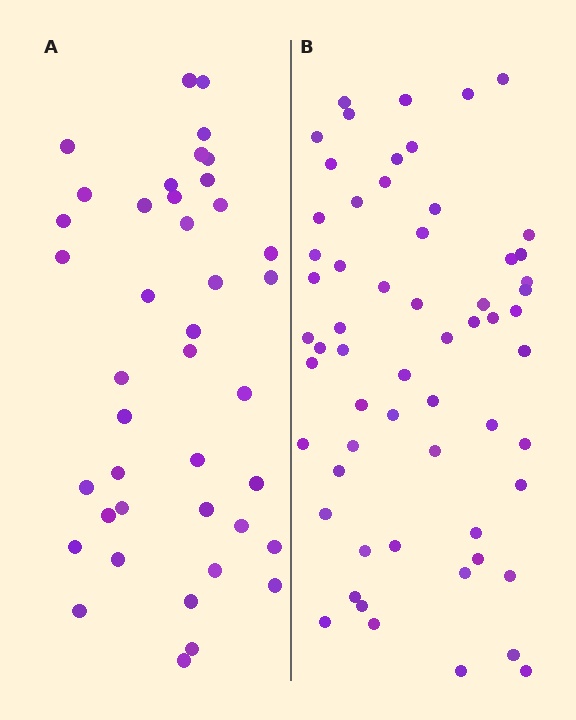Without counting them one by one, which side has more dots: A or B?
Region B (the right region) has more dots.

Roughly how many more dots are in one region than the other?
Region B has approximately 20 more dots than region A.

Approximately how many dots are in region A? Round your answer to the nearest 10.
About 40 dots. (The exact count is 41, which rounds to 40.)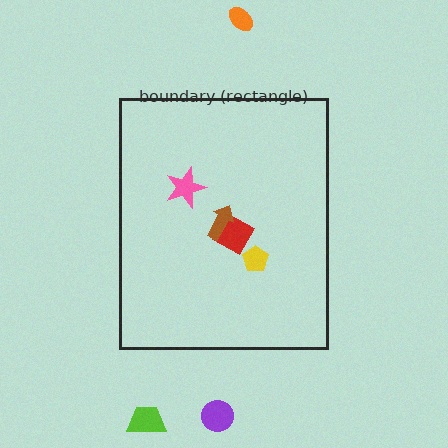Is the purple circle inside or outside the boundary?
Outside.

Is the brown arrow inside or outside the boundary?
Inside.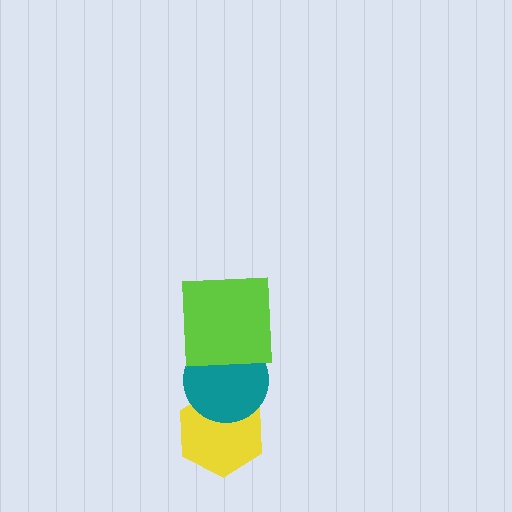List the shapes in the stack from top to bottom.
From top to bottom: the lime square, the teal circle, the yellow hexagon.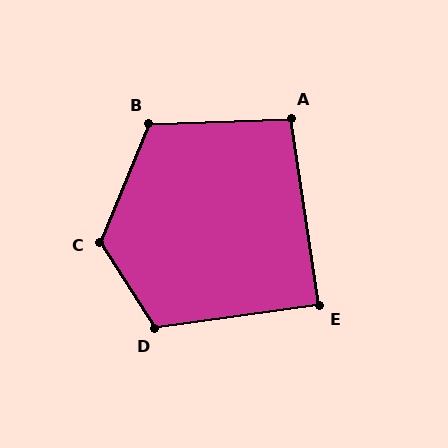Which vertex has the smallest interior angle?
E, at approximately 90 degrees.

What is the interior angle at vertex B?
Approximately 114 degrees (obtuse).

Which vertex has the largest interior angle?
C, at approximately 125 degrees.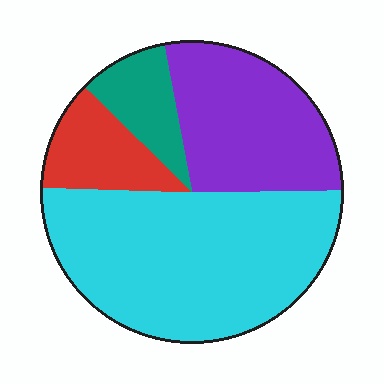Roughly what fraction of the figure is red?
Red covers roughly 10% of the figure.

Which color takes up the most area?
Cyan, at roughly 50%.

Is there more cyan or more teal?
Cyan.